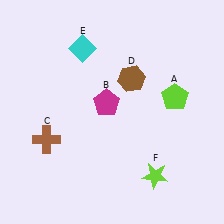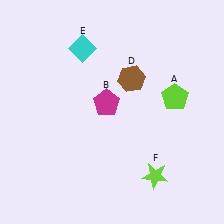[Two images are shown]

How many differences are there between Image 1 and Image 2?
There is 1 difference between the two images.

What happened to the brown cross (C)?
The brown cross (C) was removed in Image 2. It was in the bottom-left area of Image 1.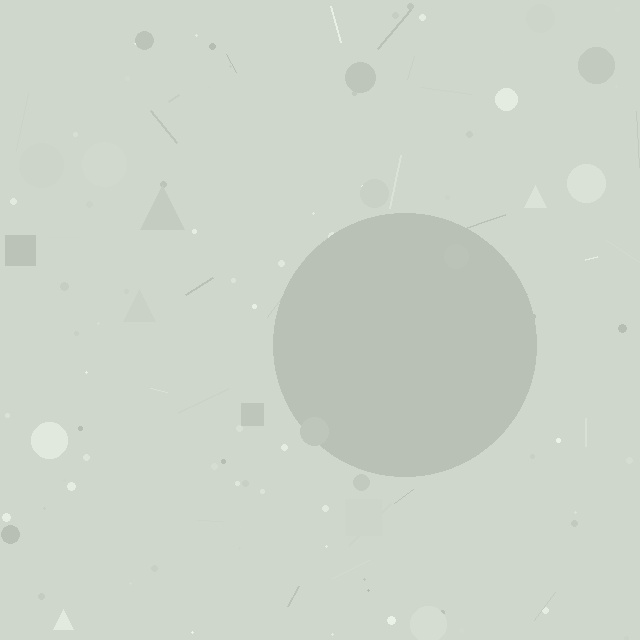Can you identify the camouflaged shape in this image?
The camouflaged shape is a circle.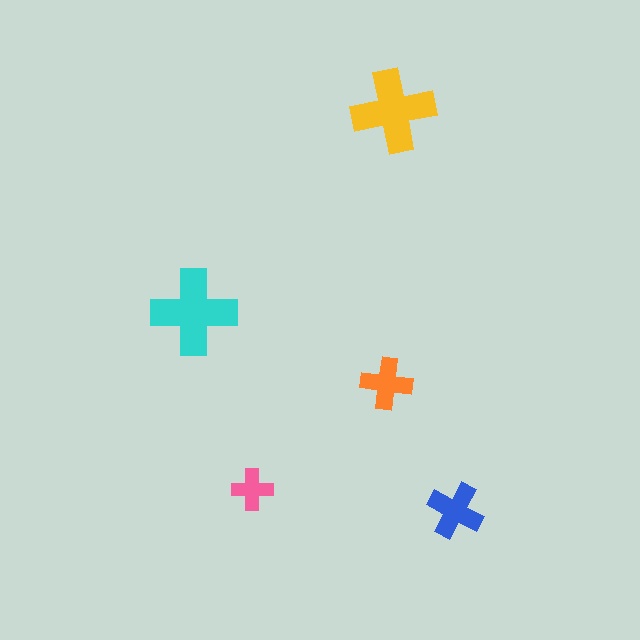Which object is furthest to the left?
The cyan cross is leftmost.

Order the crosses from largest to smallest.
the cyan one, the yellow one, the blue one, the orange one, the pink one.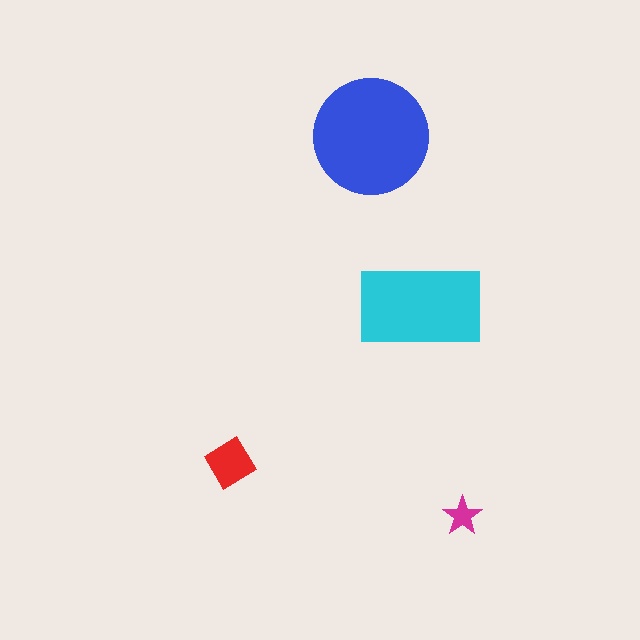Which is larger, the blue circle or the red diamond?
The blue circle.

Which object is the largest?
The blue circle.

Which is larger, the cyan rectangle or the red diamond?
The cyan rectangle.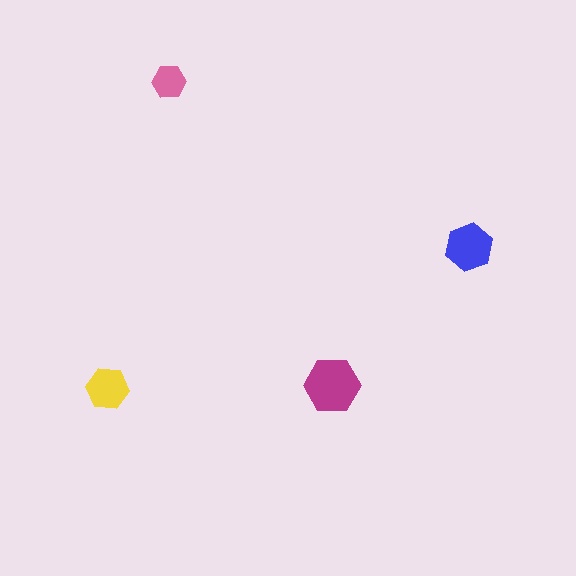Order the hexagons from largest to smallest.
the magenta one, the blue one, the yellow one, the pink one.